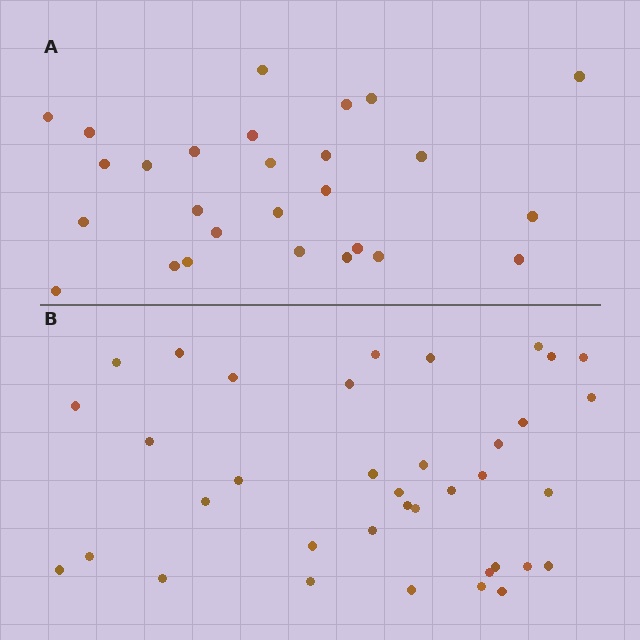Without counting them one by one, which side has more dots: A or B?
Region B (the bottom region) has more dots.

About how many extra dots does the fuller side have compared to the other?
Region B has roughly 10 or so more dots than region A.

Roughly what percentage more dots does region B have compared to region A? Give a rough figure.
About 35% more.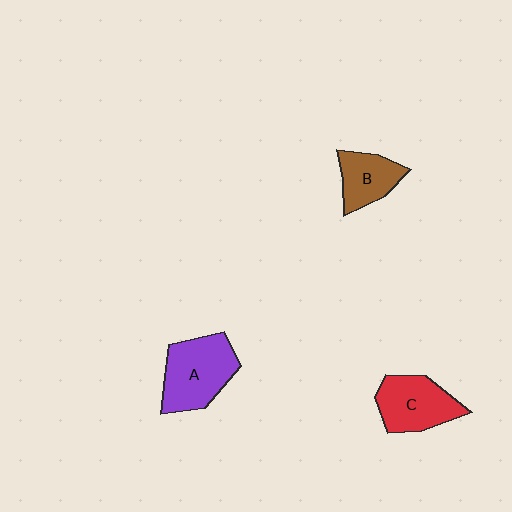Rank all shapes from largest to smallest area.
From largest to smallest: A (purple), C (red), B (brown).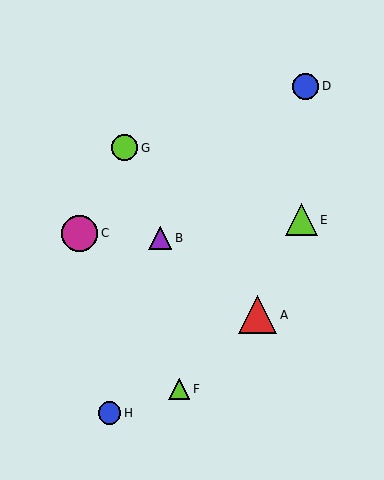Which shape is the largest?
The red triangle (labeled A) is the largest.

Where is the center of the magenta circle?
The center of the magenta circle is at (80, 233).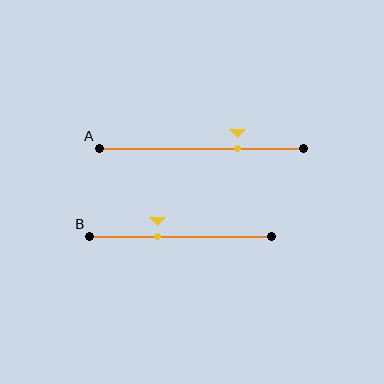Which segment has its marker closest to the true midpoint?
Segment B has its marker closest to the true midpoint.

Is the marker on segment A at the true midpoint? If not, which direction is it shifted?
No, the marker on segment A is shifted to the right by about 18% of the segment length.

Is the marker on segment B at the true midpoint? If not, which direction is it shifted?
No, the marker on segment B is shifted to the left by about 13% of the segment length.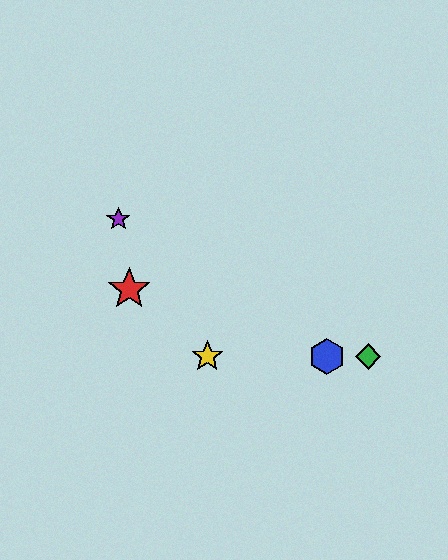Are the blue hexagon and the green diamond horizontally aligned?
Yes, both are at y≈357.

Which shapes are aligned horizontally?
The blue hexagon, the green diamond, the yellow star are aligned horizontally.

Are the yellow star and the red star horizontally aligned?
No, the yellow star is at y≈357 and the red star is at y≈289.